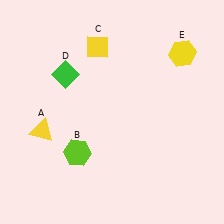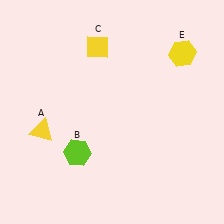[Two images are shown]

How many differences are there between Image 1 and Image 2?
There is 1 difference between the two images.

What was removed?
The green diamond (D) was removed in Image 2.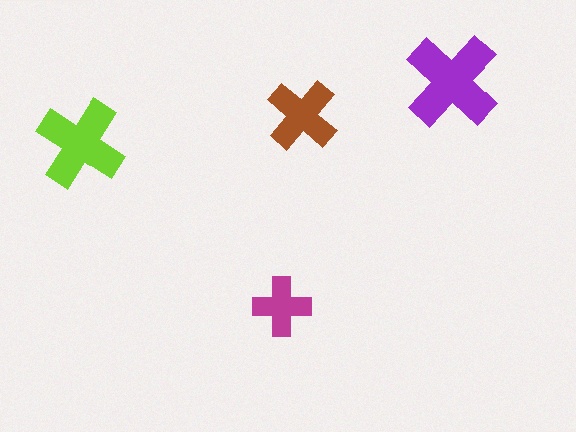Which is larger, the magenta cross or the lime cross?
The lime one.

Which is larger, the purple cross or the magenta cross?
The purple one.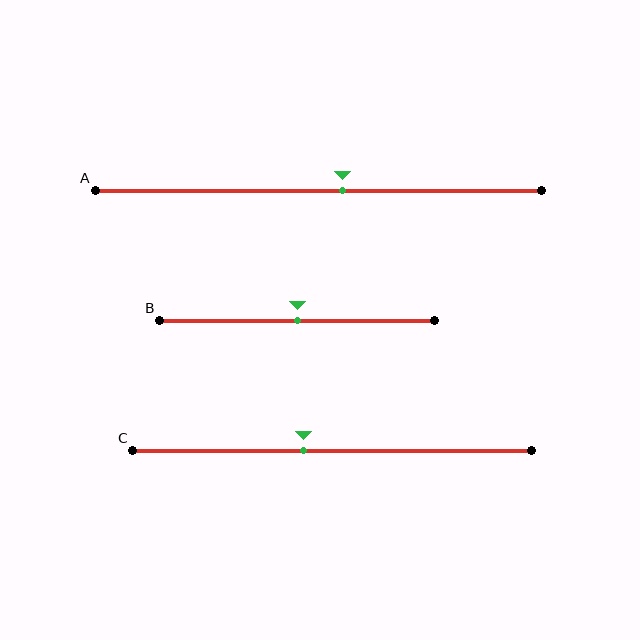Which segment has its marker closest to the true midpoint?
Segment B has its marker closest to the true midpoint.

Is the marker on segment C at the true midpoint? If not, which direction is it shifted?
No, the marker on segment C is shifted to the left by about 7% of the segment length.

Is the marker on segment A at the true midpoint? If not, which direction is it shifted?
No, the marker on segment A is shifted to the right by about 5% of the segment length.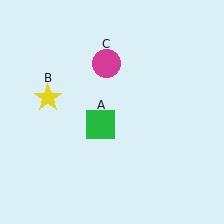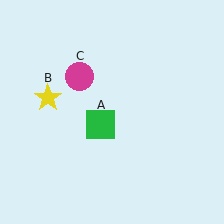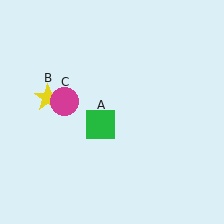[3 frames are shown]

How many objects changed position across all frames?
1 object changed position: magenta circle (object C).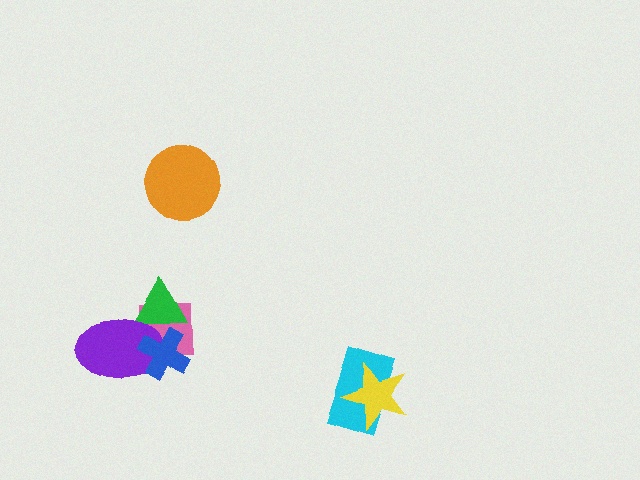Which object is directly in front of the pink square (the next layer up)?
The green triangle is directly in front of the pink square.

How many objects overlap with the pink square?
3 objects overlap with the pink square.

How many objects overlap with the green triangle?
3 objects overlap with the green triangle.